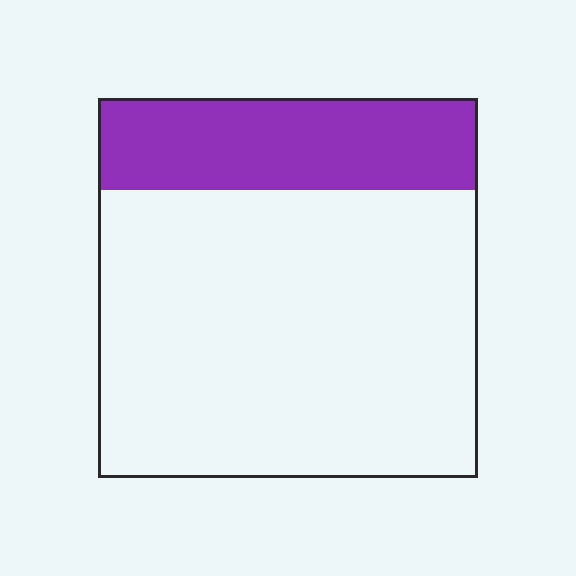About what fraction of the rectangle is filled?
About one quarter (1/4).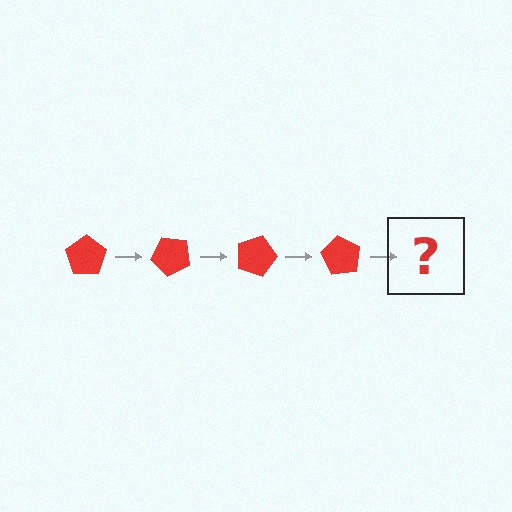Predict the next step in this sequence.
The next step is a red pentagon rotated 180 degrees.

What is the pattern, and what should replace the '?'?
The pattern is that the pentagon rotates 45 degrees each step. The '?' should be a red pentagon rotated 180 degrees.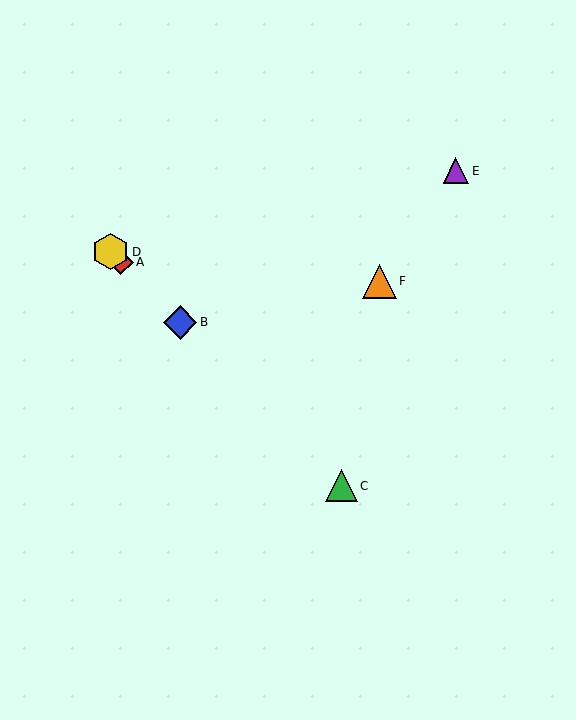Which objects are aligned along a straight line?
Objects A, B, C, D are aligned along a straight line.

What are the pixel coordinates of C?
Object C is at (342, 486).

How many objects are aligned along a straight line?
4 objects (A, B, C, D) are aligned along a straight line.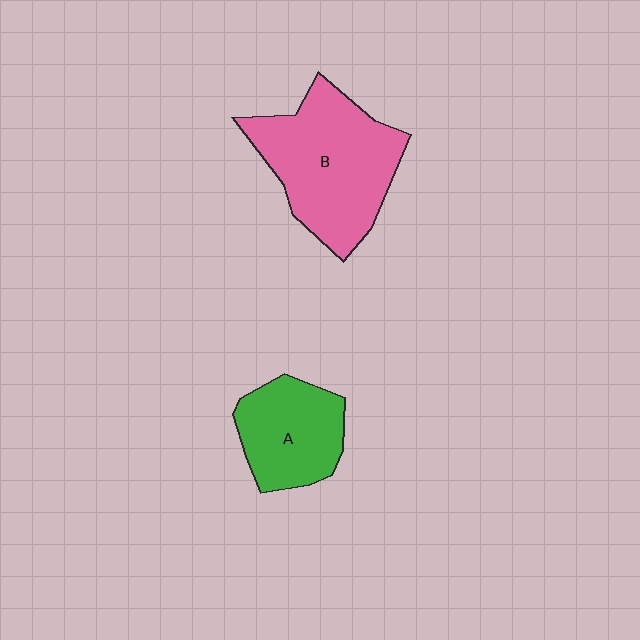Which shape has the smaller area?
Shape A (green).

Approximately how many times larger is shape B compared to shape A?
Approximately 1.6 times.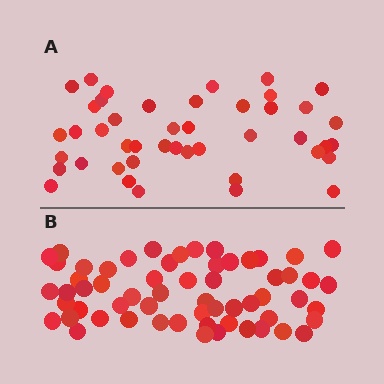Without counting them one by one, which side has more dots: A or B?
Region B (the bottom region) has more dots.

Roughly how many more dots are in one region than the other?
Region B has approximately 15 more dots than region A.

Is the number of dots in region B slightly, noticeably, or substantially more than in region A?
Region B has noticeably more, but not dramatically so. The ratio is roughly 1.4 to 1.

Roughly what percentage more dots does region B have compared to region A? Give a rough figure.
About 35% more.